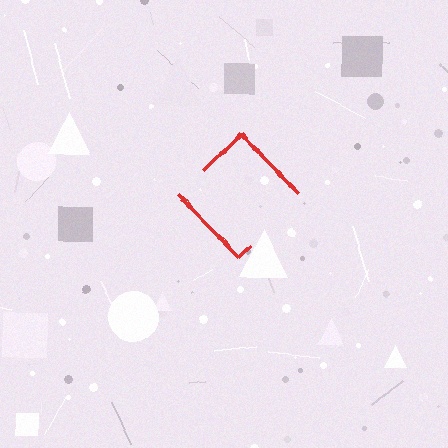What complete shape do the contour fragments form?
The contour fragments form a diamond.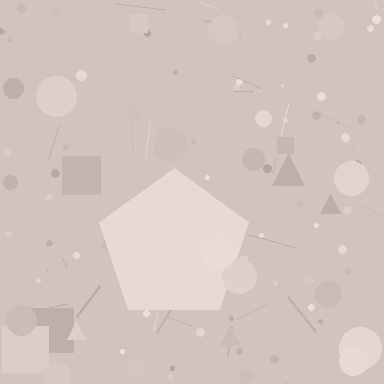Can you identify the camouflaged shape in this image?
The camouflaged shape is a pentagon.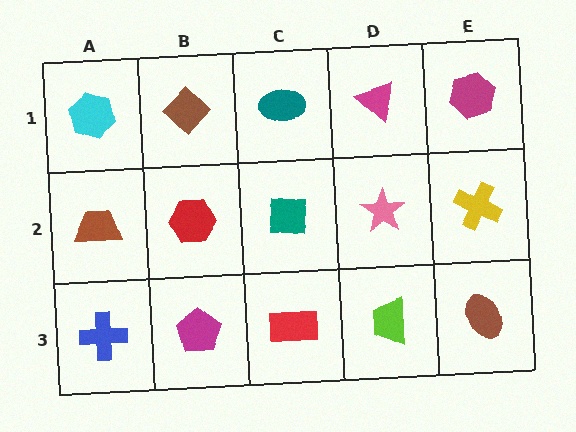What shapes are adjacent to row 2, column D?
A magenta triangle (row 1, column D), a lime trapezoid (row 3, column D), a teal square (row 2, column C), a yellow cross (row 2, column E).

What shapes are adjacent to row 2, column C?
A teal ellipse (row 1, column C), a red rectangle (row 3, column C), a red hexagon (row 2, column B), a pink star (row 2, column D).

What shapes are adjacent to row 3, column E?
A yellow cross (row 2, column E), a lime trapezoid (row 3, column D).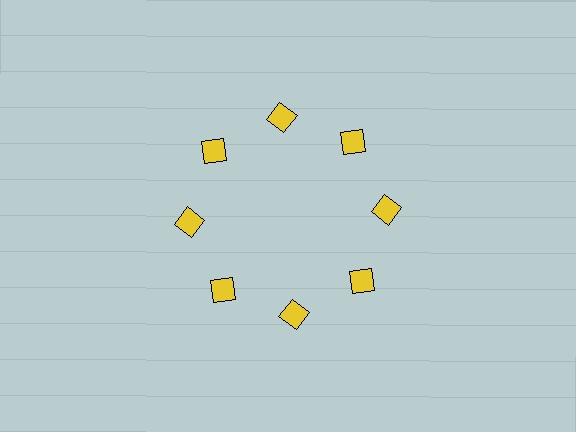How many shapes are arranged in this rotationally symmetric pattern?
There are 8 shapes, arranged in 8 groups of 1.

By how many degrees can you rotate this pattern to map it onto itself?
The pattern maps onto itself every 45 degrees of rotation.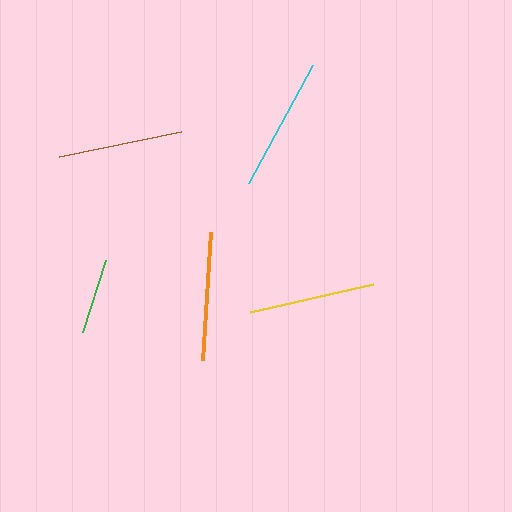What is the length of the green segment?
The green segment is approximately 75 pixels long.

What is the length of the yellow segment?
The yellow segment is approximately 126 pixels long.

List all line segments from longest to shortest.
From longest to shortest: cyan, orange, yellow, brown, green.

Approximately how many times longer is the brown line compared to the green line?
The brown line is approximately 1.7 times the length of the green line.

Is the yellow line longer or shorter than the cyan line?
The cyan line is longer than the yellow line.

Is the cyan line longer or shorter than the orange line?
The cyan line is longer than the orange line.